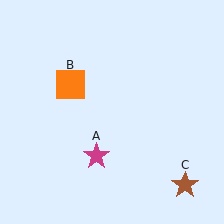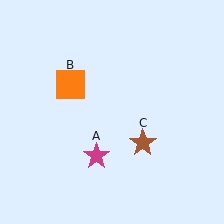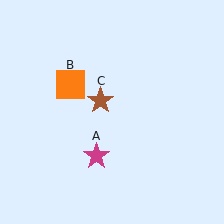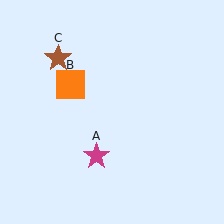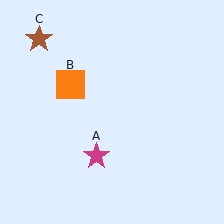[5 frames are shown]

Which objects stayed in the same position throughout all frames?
Magenta star (object A) and orange square (object B) remained stationary.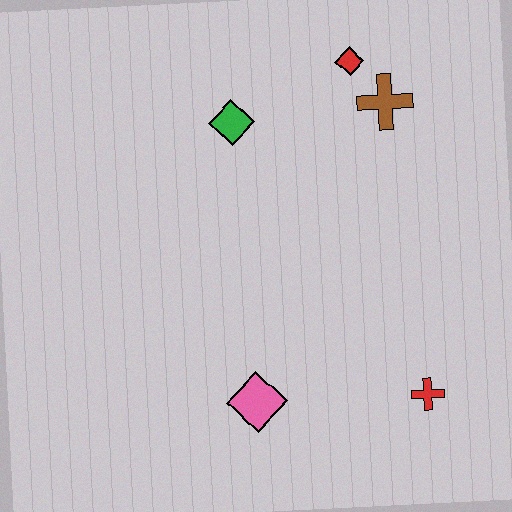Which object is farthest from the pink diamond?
The red diamond is farthest from the pink diamond.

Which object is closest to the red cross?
The pink diamond is closest to the red cross.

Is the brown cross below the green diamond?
No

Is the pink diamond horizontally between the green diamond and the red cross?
Yes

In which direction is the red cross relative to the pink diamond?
The red cross is to the right of the pink diamond.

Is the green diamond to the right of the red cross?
No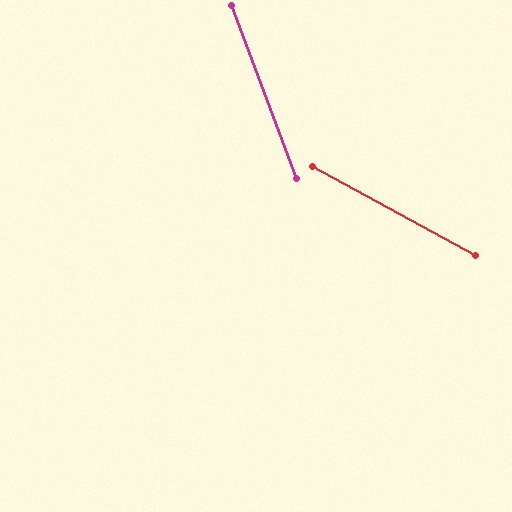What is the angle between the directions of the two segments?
Approximately 41 degrees.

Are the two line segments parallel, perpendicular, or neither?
Neither parallel nor perpendicular — they differ by about 41°.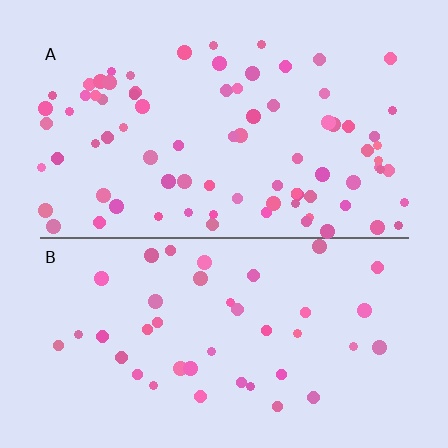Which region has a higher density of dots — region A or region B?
A (the top).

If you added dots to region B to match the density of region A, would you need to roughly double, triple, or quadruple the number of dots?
Approximately double.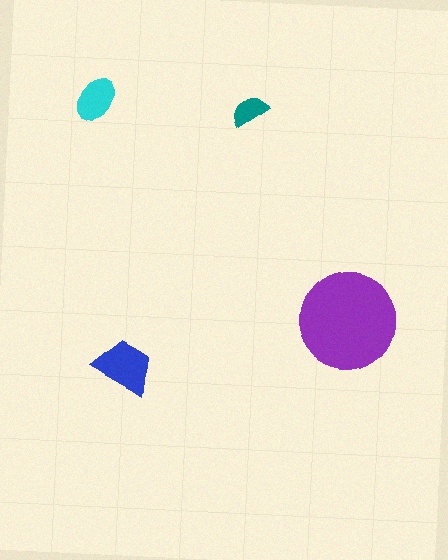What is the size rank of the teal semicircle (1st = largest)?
4th.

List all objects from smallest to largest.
The teal semicircle, the cyan ellipse, the blue trapezoid, the purple circle.